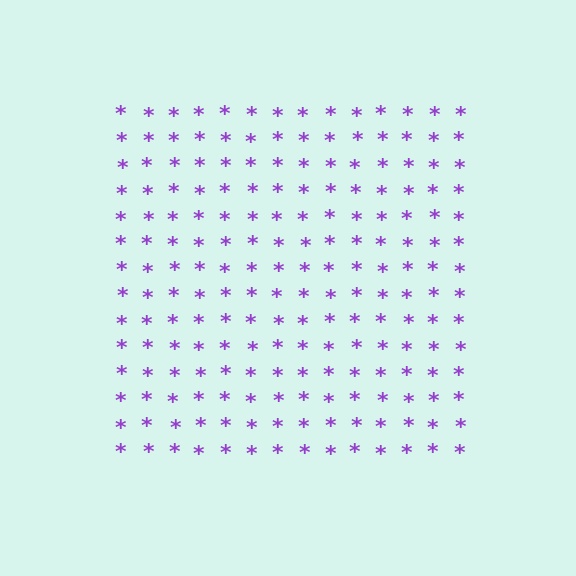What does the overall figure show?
The overall figure shows a square.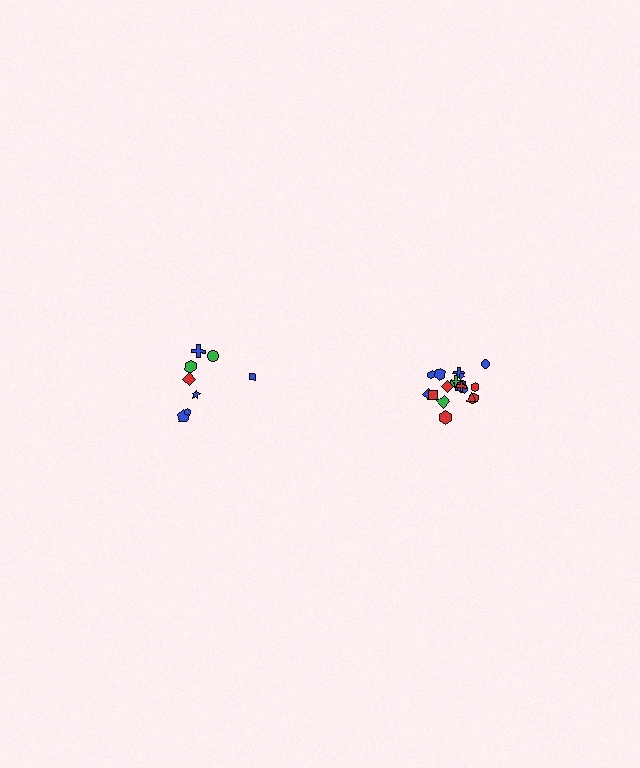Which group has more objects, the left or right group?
The right group.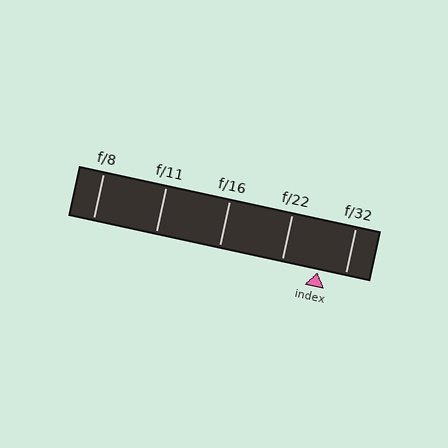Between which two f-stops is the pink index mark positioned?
The index mark is between f/22 and f/32.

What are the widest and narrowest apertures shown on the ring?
The widest aperture shown is f/8 and the narrowest is f/32.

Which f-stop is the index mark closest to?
The index mark is closest to f/32.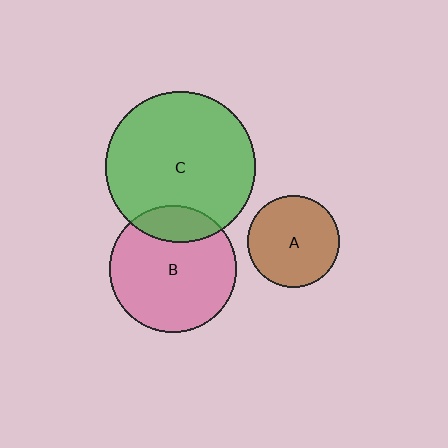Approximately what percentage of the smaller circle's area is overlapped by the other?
Approximately 20%.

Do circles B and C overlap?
Yes.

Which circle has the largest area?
Circle C (green).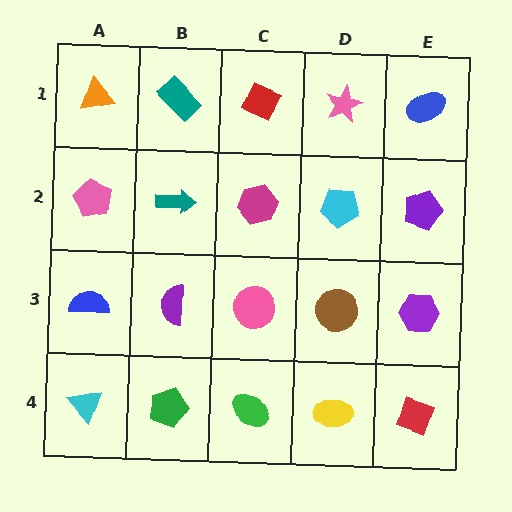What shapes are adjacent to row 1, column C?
A magenta hexagon (row 2, column C), a teal rectangle (row 1, column B), a pink star (row 1, column D).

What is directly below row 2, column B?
A purple semicircle.